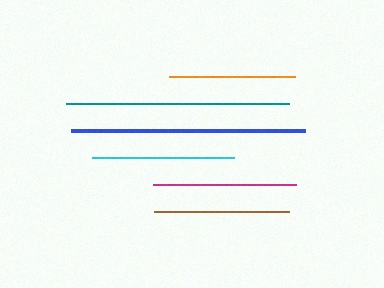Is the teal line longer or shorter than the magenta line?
The teal line is longer than the magenta line.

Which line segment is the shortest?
The orange line is the shortest at approximately 127 pixels.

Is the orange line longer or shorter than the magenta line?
The magenta line is longer than the orange line.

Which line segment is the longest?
The blue line is the longest at approximately 234 pixels.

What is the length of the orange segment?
The orange segment is approximately 127 pixels long.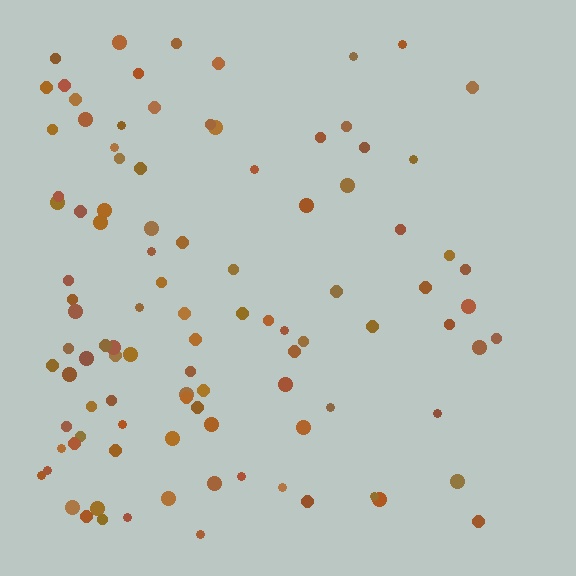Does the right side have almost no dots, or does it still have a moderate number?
Still a moderate number, just noticeably fewer than the left.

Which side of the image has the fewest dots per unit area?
The right.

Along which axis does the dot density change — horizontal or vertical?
Horizontal.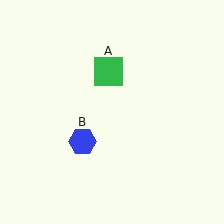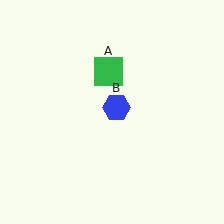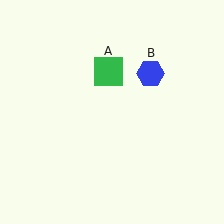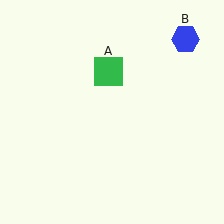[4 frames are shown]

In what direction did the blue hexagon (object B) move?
The blue hexagon (object B) moved up and to the right.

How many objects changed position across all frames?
1 object changed position: blue hexagon (object B).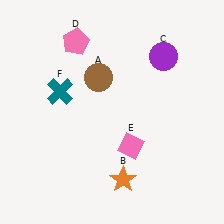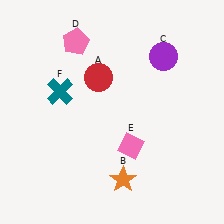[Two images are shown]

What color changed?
The circle (A) changed from brown in Image 1 to red in Image 2.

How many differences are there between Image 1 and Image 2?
There is 1 difference between the two images.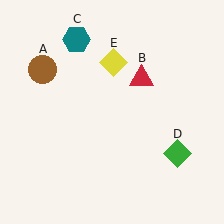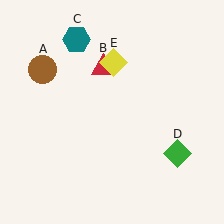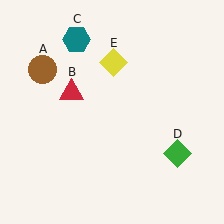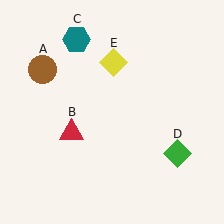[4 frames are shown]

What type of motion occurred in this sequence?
The red triangle (object B) rotated counterclockwise around the center of the scene.